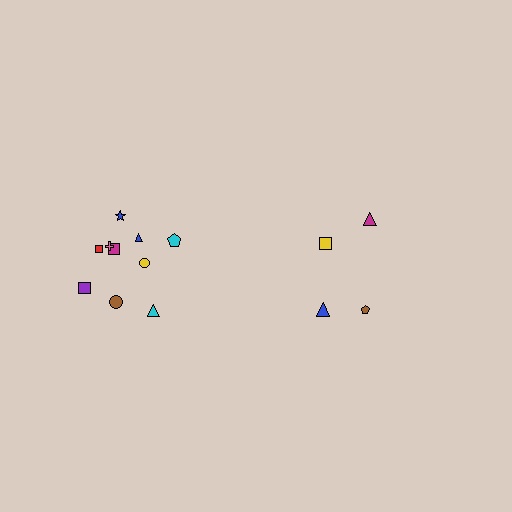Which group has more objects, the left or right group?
The left group.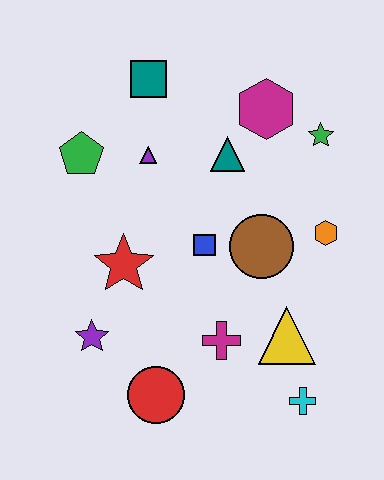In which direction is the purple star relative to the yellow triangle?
The purple star is to the left of the yellow triangle.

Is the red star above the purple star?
Yes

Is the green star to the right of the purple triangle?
Yes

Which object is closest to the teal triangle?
The magenta hexagon is closest to the teal triangle.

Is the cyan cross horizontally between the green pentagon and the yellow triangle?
No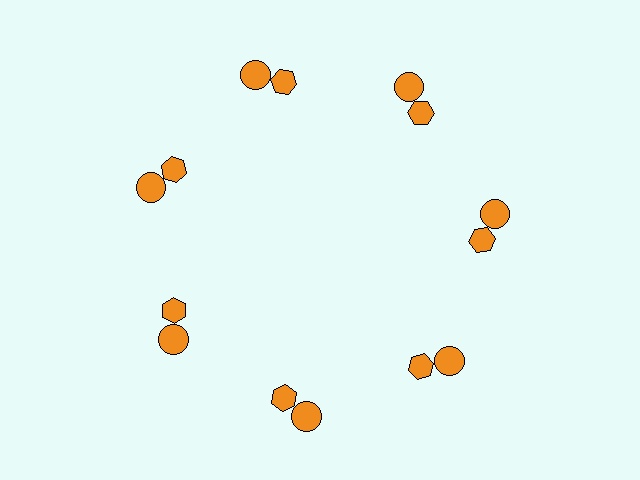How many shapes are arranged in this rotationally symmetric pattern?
There are 14 shapes, arranged in 7 groups of 2.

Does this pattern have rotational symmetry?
Yes, this pattern has 7-fold rotational symmetry. It looks the same after rotating 51 degrees around the center.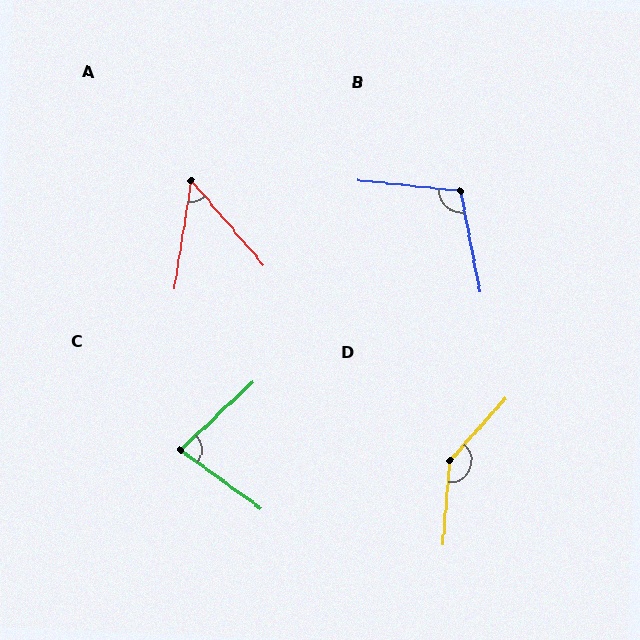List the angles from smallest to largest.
A (49°), C (79°), B (107°), D (142°).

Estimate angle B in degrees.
Approximately 107 degrees.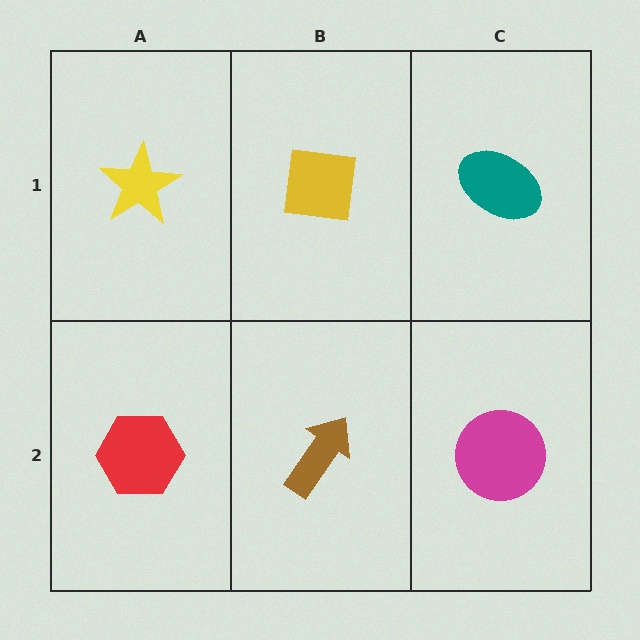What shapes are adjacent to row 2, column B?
A yellow square (row 1, column B), a red hexagon (row 2, column A), a magenta circle (row 2, column C).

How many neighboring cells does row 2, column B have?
3.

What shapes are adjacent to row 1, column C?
A magenta circle (row 2, column C), a yellow square (row 1, column B).